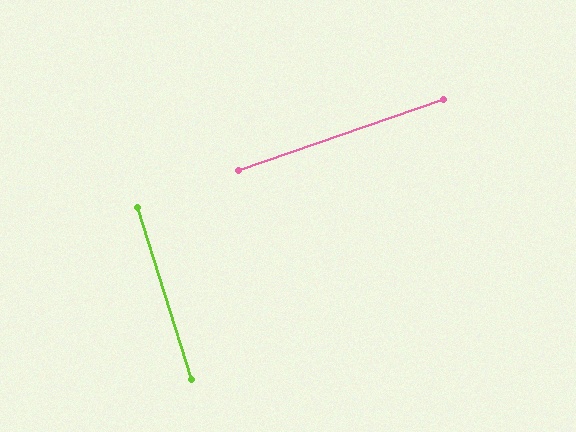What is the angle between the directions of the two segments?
Approximately 88 degrees.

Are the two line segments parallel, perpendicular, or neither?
Perpendicular — they meet at approximately 88°.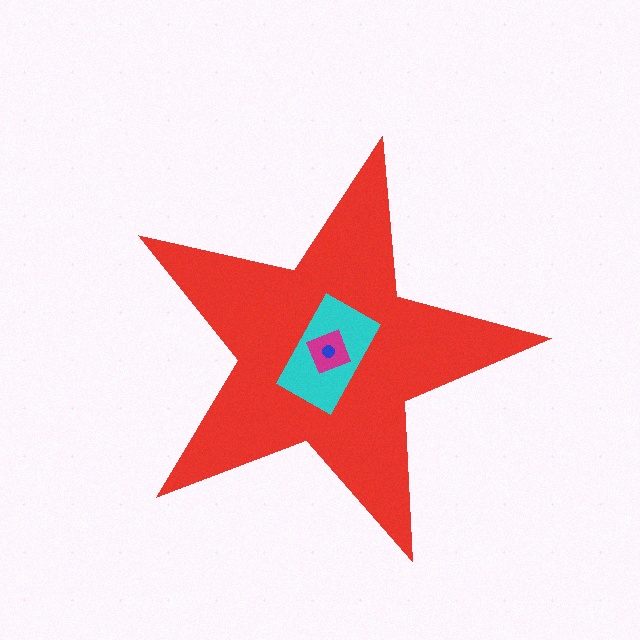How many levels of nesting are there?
4.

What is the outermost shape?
The red star.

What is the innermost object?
The blue circle.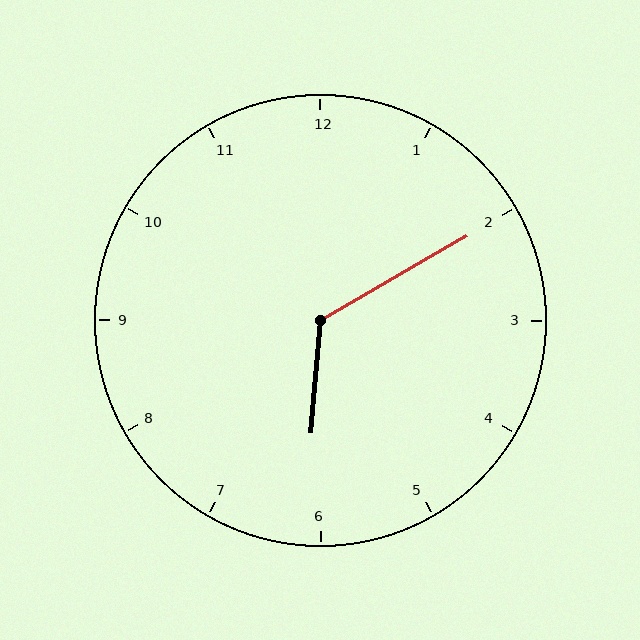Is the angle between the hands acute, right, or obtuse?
It is obtuse.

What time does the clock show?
6:10.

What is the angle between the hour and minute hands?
Approximately 125 degrees.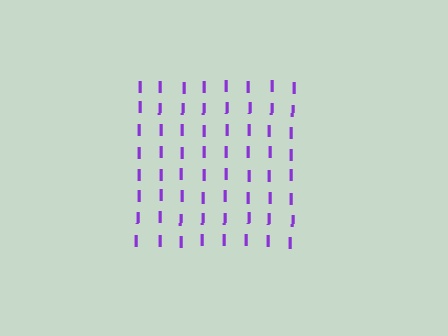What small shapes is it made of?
It is made of small letter I's.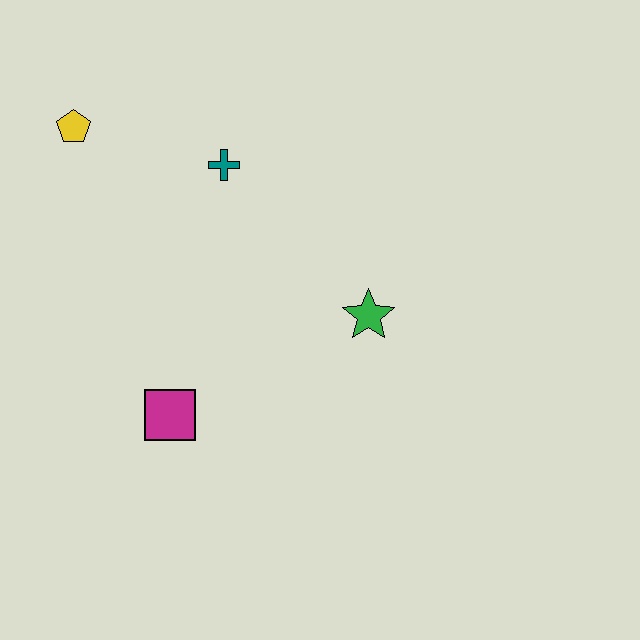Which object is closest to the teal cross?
The yellow pentagon is closest to the teal cross.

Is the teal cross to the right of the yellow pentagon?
Yes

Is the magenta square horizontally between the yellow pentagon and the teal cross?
Yes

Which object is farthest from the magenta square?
The yellow pentagon is farthest from the magenta square.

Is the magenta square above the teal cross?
No